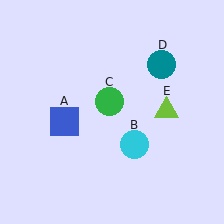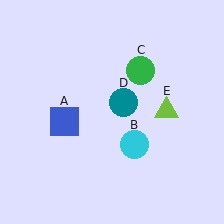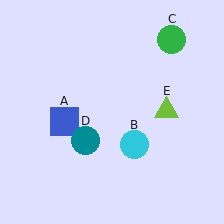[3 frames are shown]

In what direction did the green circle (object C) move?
The green circle (object C) moved up and to the right.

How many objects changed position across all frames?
2 objects changed position: green circle (object C), teal circle (object D).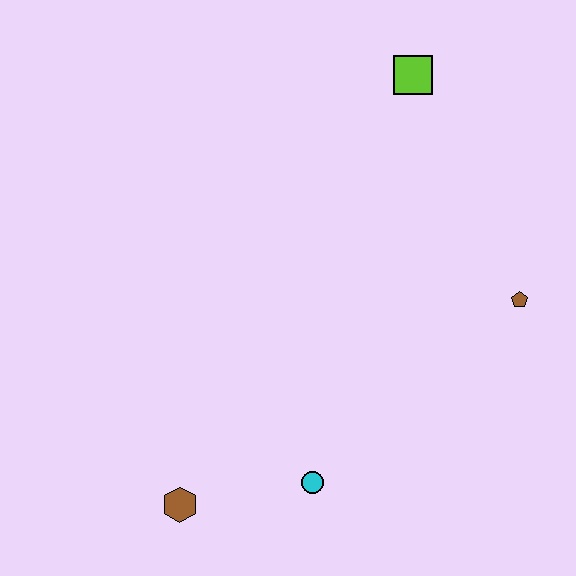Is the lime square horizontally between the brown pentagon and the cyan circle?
Yes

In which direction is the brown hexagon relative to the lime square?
The brown hexagon is below the lime square.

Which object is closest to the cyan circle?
The brown hexagon is closest to the cyan circle.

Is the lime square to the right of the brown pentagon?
No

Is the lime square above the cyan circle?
Yes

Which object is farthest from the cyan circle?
The lime square is farthest from the cyan circle.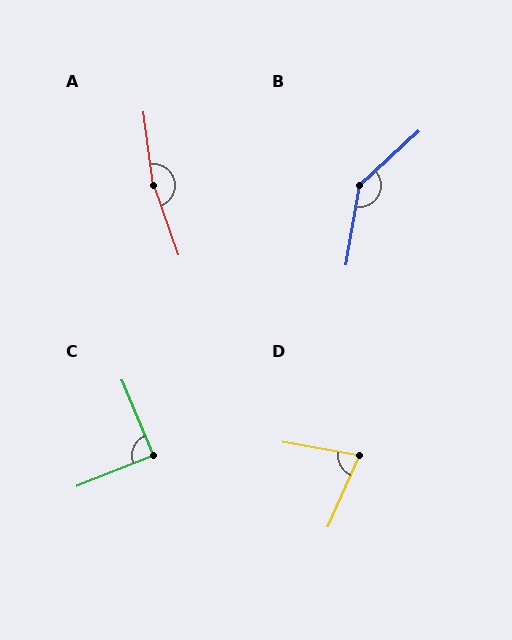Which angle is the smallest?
D, at approximately 77 degrees.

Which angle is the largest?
A, at approximately 168 degrees.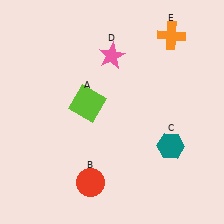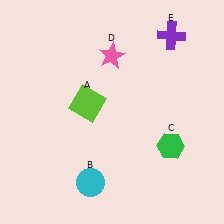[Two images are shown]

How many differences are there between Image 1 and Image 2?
There are 3 differences between the two images.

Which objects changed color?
B changed from red to cyan. C changed from teal to green. E changed from orange to purple.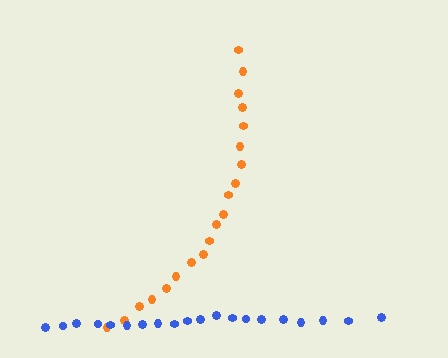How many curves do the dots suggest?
There are 2 distinct paths.